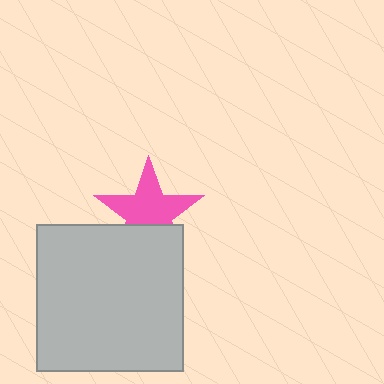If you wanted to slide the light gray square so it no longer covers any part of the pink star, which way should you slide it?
Slide it down — that is the most direct way to separate the two shapes.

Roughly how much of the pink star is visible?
Most of it is visible (roughly 66%).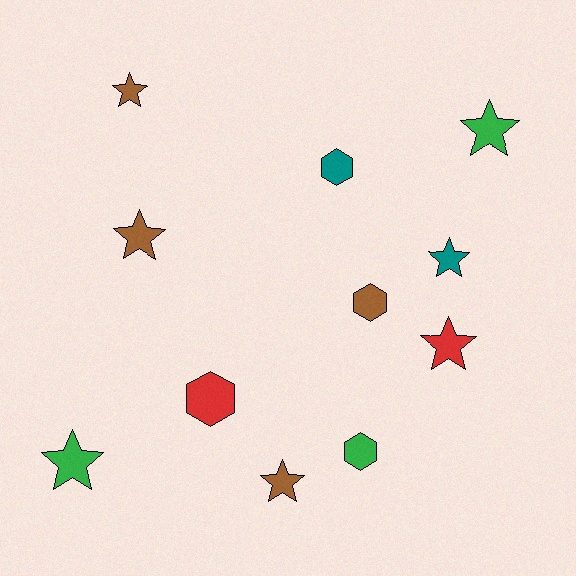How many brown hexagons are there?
There is 1 brown hexagon.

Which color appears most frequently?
Brown, with 4 objects.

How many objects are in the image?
There are 11 objects.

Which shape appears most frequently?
Star, with 7 objects.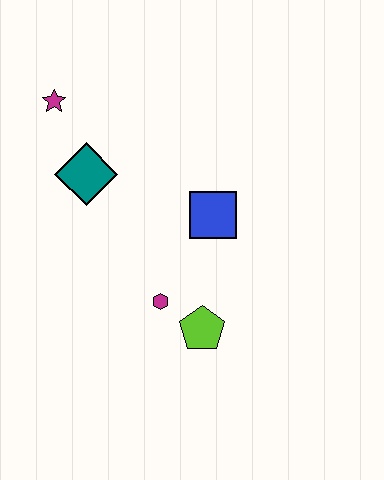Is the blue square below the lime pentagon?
No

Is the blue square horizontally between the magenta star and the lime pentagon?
No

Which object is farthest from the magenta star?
The lime pentagon is farthest from the magenta star.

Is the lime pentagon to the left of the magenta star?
No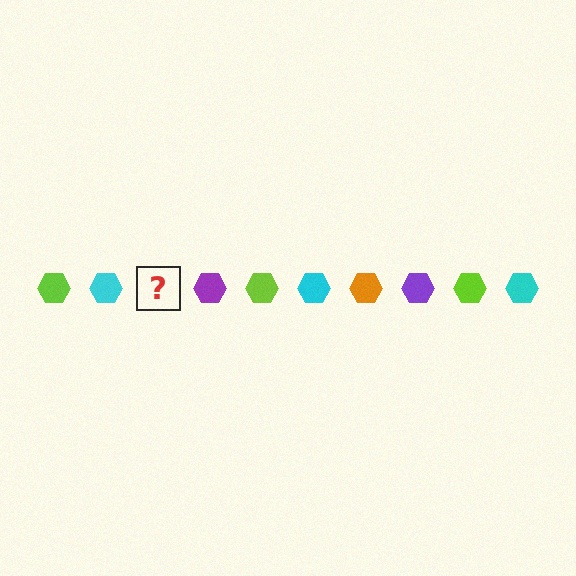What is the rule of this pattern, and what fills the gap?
The rule is that the pattern cycles through lime, cyan, orange, purple hexagons. The gap should be filled with an orange hexagon.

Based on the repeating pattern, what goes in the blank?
The blank should be an orange hexagon.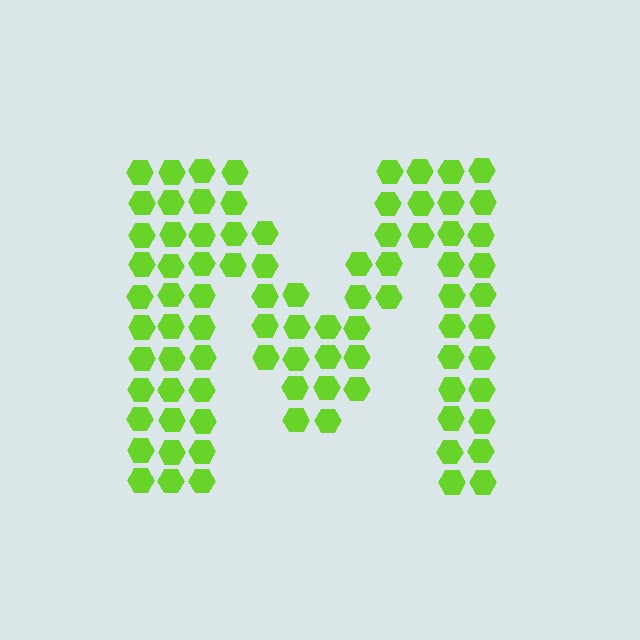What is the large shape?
The large shape is the letter M.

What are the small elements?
The small elements are hexagons.